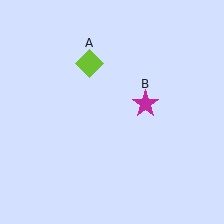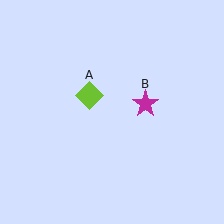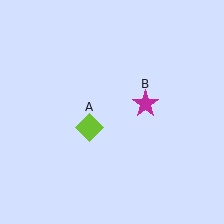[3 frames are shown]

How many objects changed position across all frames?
1 object changed position: lime diamond (object A).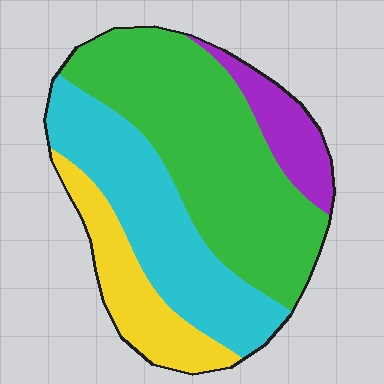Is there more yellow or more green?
Green.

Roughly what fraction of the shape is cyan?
Cyan covers around 30% of the shape.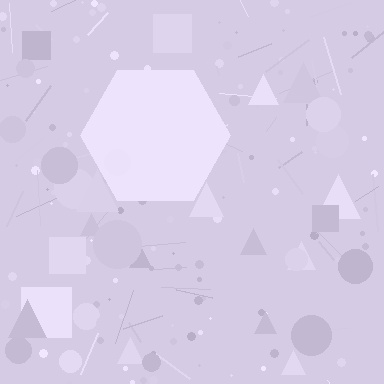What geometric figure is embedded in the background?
A hexagon is embedded in the background.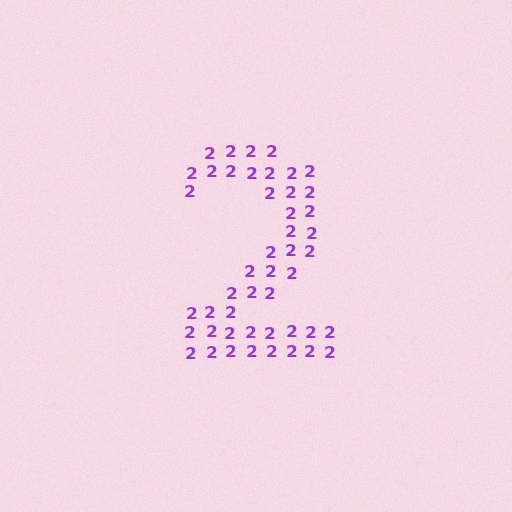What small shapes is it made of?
It is made of small digit 2's.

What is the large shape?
The large shape is the digit 2.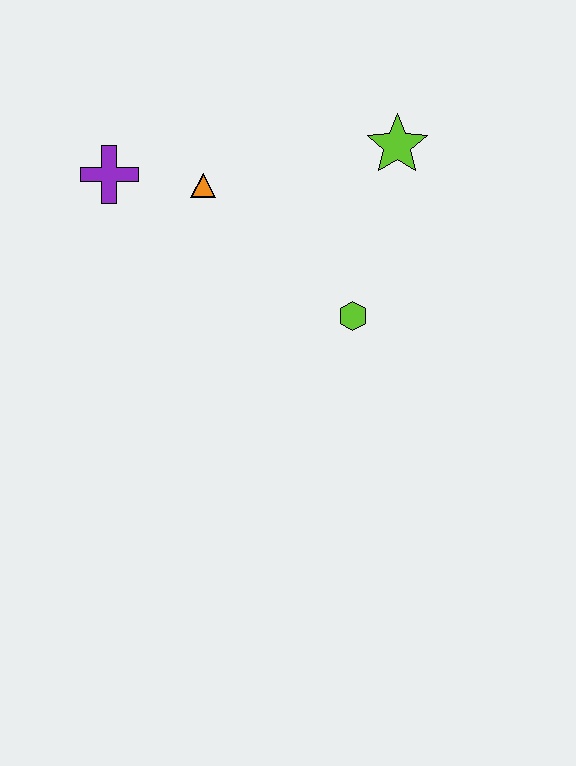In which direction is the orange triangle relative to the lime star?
The orange triangle is to the left of the lime star.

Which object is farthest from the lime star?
The purple cross is farthest from the lime star.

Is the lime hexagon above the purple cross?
No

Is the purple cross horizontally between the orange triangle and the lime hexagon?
No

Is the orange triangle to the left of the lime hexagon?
Yes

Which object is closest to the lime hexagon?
The lime star is closest to the lime hexagon.